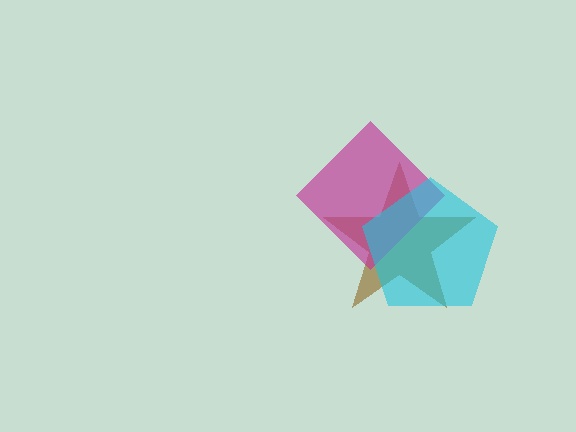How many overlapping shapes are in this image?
There are 3 overlapping shapes in the image.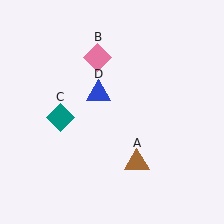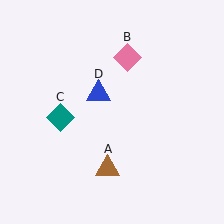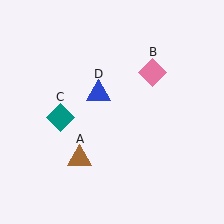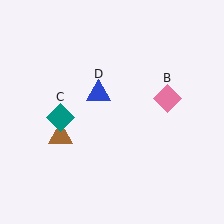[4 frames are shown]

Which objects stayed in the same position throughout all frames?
Teal diamond (object C) and blue triangle (object D) remained stationary.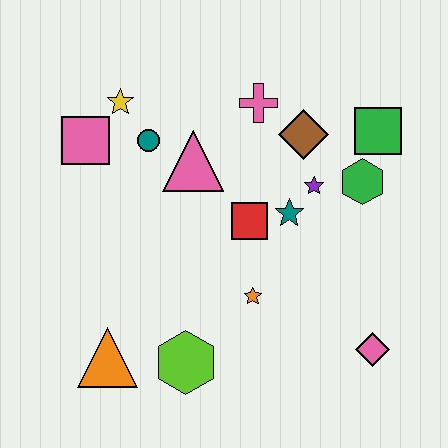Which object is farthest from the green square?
The orange triangle is farthest from the green square.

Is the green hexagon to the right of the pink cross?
Yes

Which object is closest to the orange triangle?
The lime hexagon is closest to the orange triangle.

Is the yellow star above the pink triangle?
Yes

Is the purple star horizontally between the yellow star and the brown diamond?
No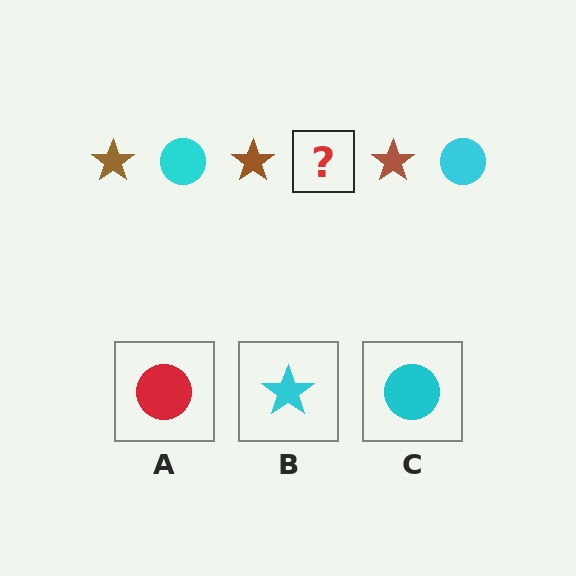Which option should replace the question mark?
Option C.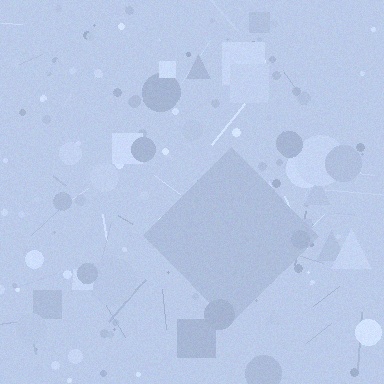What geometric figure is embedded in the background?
A diamond is embedded in the background.